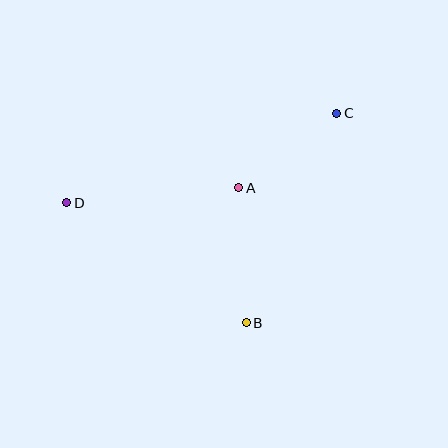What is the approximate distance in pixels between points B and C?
The distance between B and C is approximately 228 pixels.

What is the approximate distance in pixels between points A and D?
The distance between A and D is approximately 173 pixels.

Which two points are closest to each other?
Points A and C are closest to each other.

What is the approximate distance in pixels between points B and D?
The distance between B and D is approximately 216 pixels.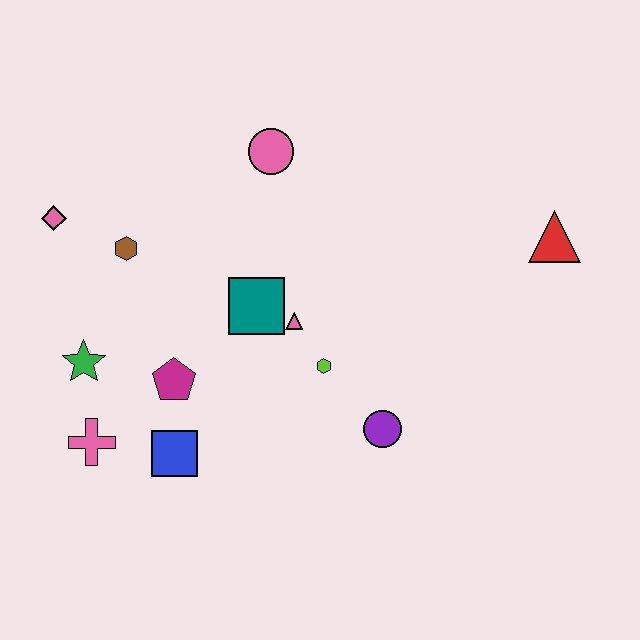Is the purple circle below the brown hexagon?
Yes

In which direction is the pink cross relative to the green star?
The pink cross is below the green star.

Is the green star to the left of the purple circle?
Yes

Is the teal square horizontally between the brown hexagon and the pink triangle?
Yes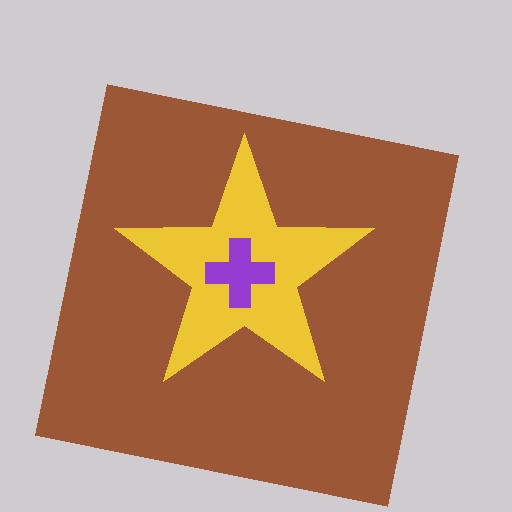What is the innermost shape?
The purple cross.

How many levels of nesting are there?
3.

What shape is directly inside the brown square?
The yellow star.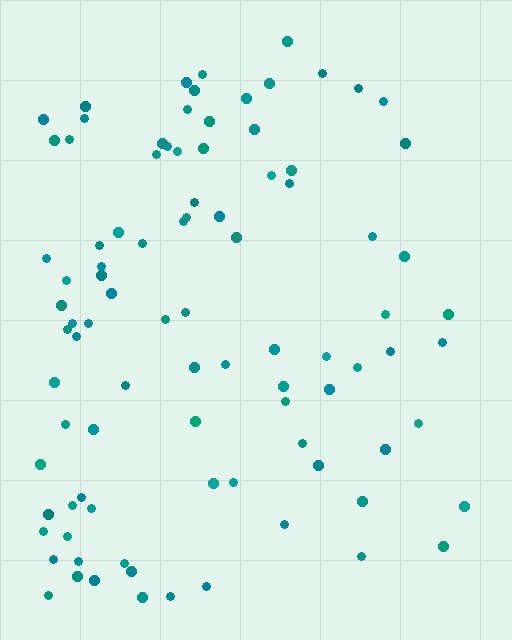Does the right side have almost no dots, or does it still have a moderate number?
Still a moderate number, just noticeably fewer than the left.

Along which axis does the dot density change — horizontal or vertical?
Horizontal.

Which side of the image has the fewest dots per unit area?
The right.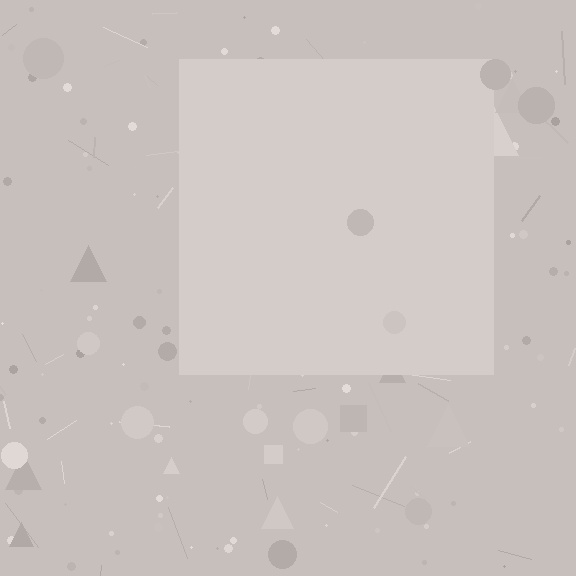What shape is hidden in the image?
A square is hidden in the image.